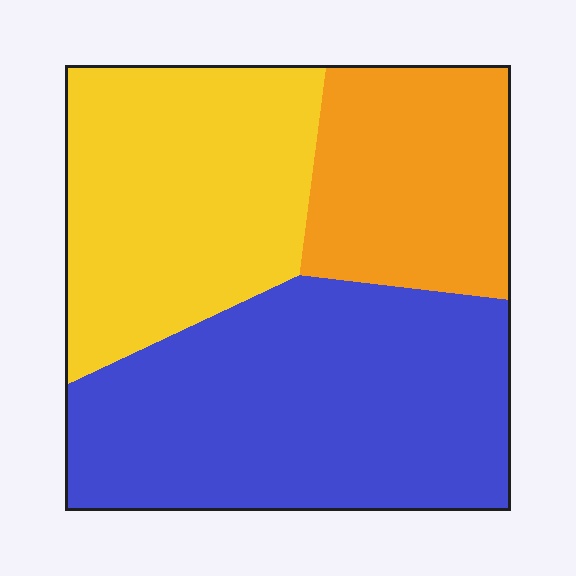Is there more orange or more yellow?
Yellow.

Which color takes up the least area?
Orange, at roughly 20%.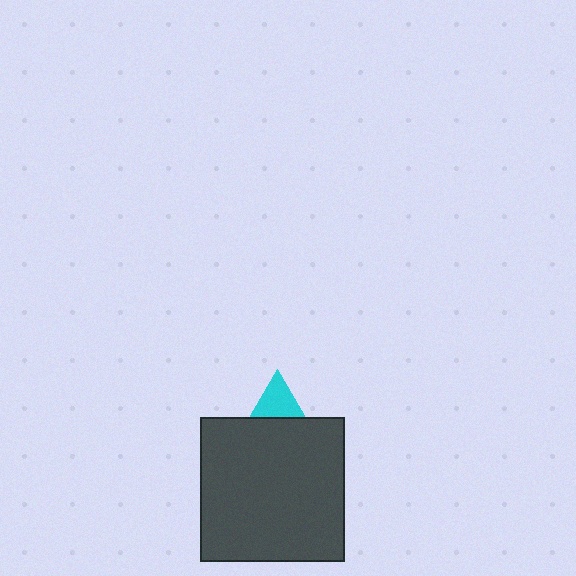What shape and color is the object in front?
The object in front is a dark gray square.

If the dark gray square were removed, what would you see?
You would see the complete cyan triangle.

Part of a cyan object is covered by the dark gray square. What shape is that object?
It is a triangle.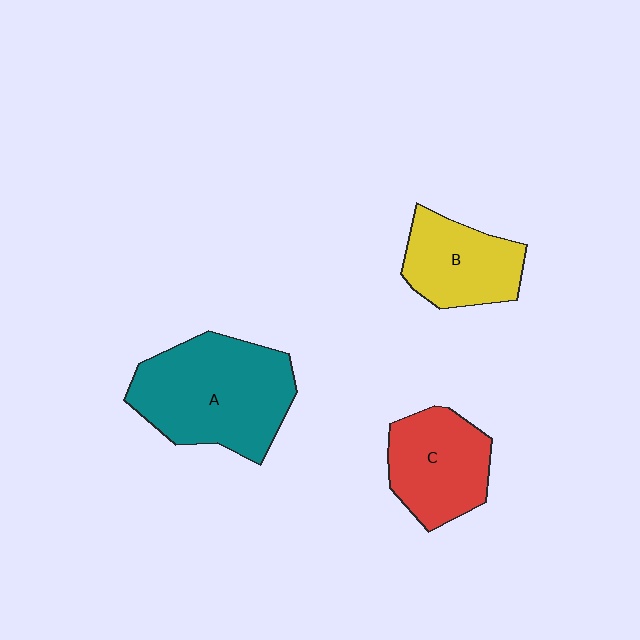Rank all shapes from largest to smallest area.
From largest to smallest: A (teal), C (red), B (yellow).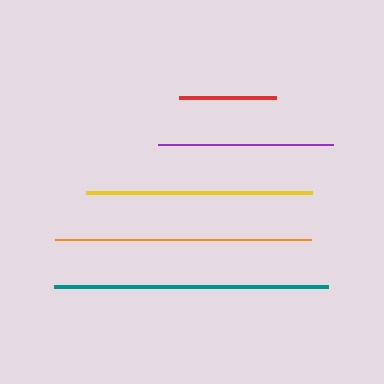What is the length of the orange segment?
The orange segment is approximately 255 pixels long.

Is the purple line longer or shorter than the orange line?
The orange line is longer than the purple line.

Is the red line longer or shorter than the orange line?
The orange line is longer than the red line.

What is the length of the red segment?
The red segment is approximately 97 pixels long.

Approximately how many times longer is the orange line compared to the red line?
The orange line is approximately 2.6 times the length of the red line.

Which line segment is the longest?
The teal line is the longest at approximately 273 pixels.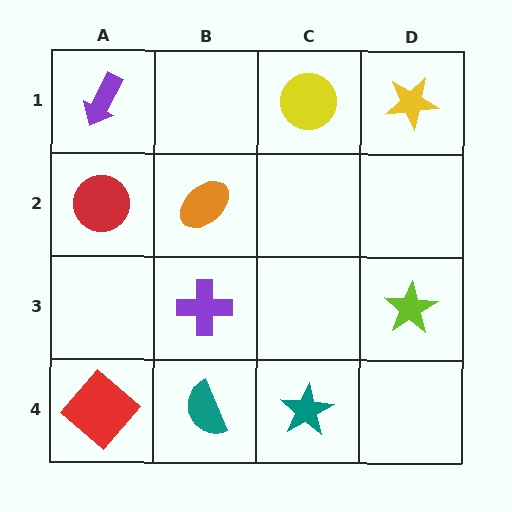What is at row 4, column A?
A red diamond.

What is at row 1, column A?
A purple arrow.